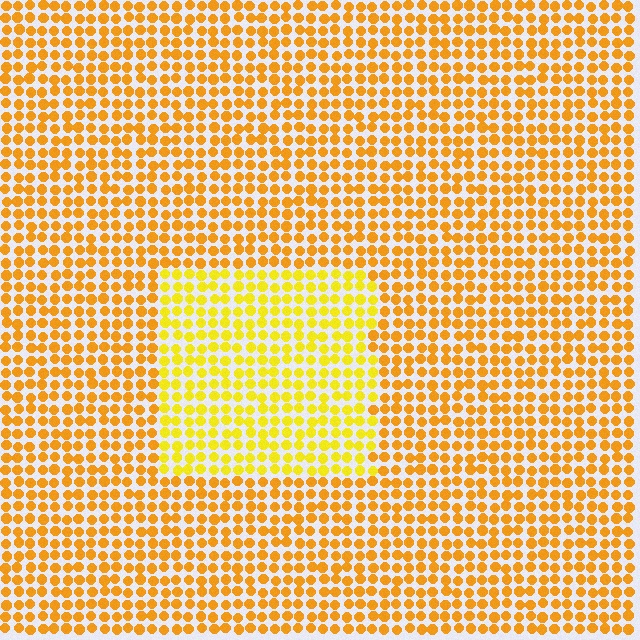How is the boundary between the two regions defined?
The boundary is defined purely by a slight shift in hue (about 22 degrees). Spacing, size, and orientation are identical on both sides.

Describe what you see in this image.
The image is filled with small orange elements in a uniform arrangement. A rectangle-shaped region is visible where the elements are tinted to a slightly different hue, forming a subtle color boundary.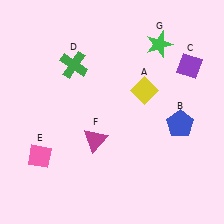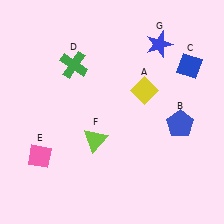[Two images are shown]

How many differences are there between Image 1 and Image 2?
There are 3 differences between the two images.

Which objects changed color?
C changed from purple to blue. F changed from magenta to lime. G changed from green to blue.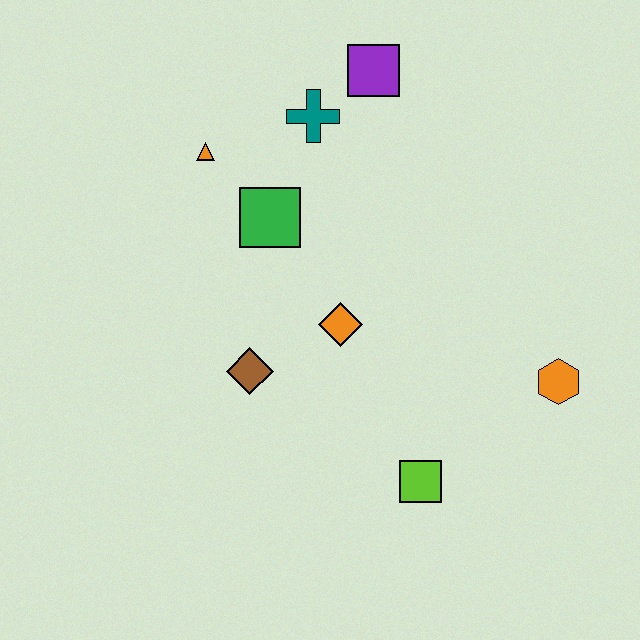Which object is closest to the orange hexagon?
The lime square is closest to the orange hexagon.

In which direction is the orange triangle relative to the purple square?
The orange triangle is to the left of the purple square.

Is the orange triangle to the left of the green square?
Yes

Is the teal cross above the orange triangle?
Yes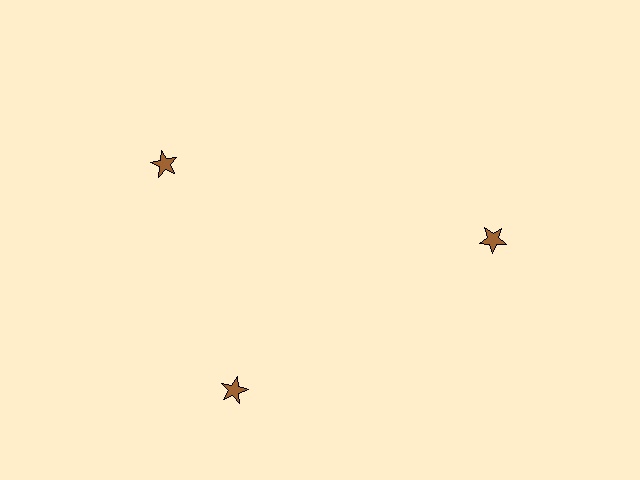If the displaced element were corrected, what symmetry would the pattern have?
It would have 3-fold rotational symmetry — the pattern would map onto itself every 120 degrees.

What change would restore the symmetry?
The symmetry would be restored by rotating it back into even spacing with its neighbors so that all 3 stars sit at equal angles and equal distance from the center.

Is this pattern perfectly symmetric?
No. The 3 brown stars are arranged in a ring, but one element near the 11 o'clock position is rotated out of alignment along the ring, breaking the 3-fold rotational symmetry.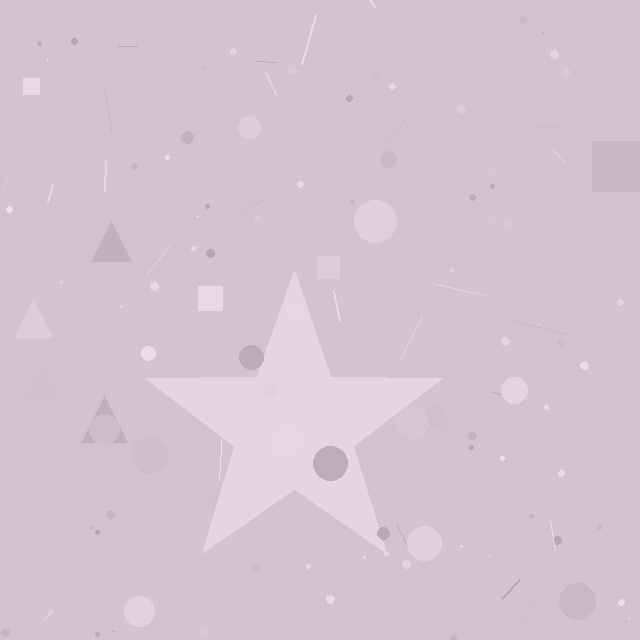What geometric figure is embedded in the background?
A star is embedded in the background.